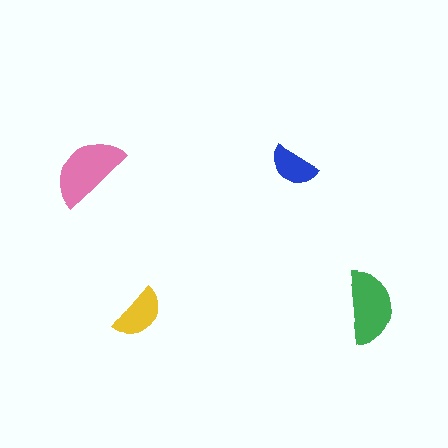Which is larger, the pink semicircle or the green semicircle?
The pink one.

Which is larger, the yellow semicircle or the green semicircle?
The green one.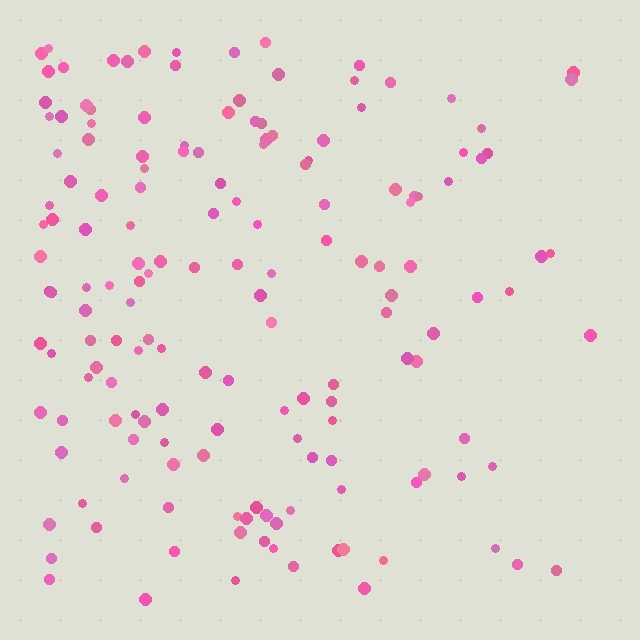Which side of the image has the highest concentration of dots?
The left.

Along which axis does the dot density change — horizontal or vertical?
Horizontal.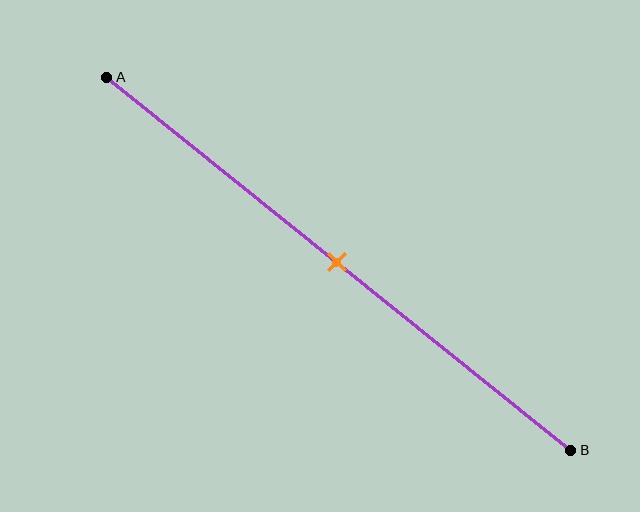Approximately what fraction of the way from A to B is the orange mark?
The orange mark is approximately 50% of the way from A to B.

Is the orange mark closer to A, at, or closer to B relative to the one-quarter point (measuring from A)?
The orange mark is closer to point B than the one-quarter point of segment AB.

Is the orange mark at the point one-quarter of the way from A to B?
No, the mark is at about 50% from A, not at the 25% one-quarter point.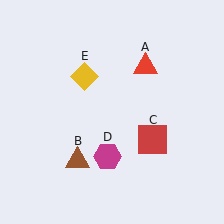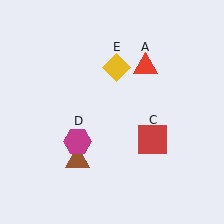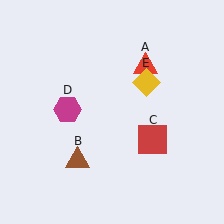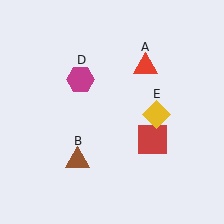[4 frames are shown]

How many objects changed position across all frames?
2 objects changed position: magenta hexagon (object D), yellow diamond (object E).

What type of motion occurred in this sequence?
The magenta hexagon (object D), yellow diamond (object E) rotated clockwise around the center of the scene.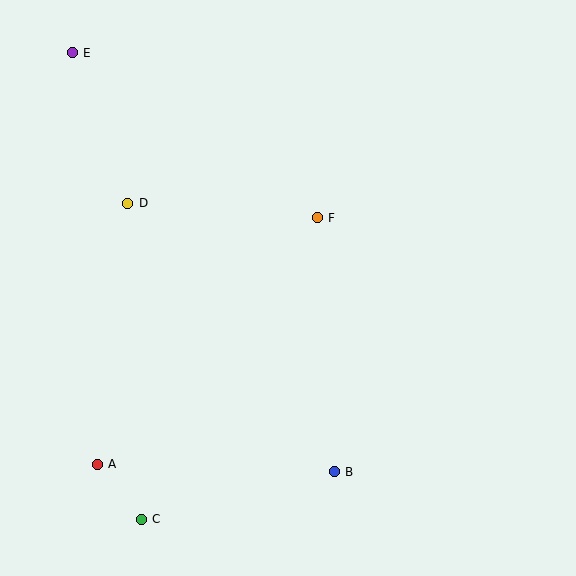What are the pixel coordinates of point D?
Point D is at (128, 203).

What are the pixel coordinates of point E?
Point E is at (72, 53).